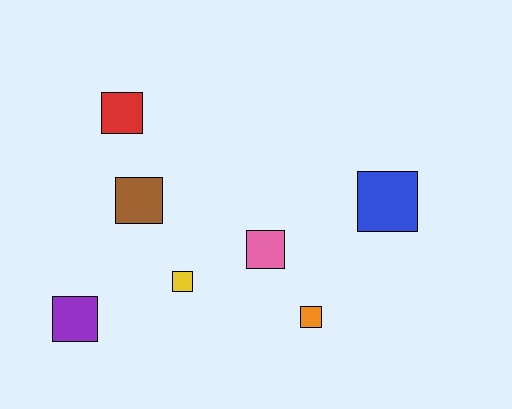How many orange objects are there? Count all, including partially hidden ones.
There is 1 orange object.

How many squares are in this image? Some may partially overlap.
There are 7 squares.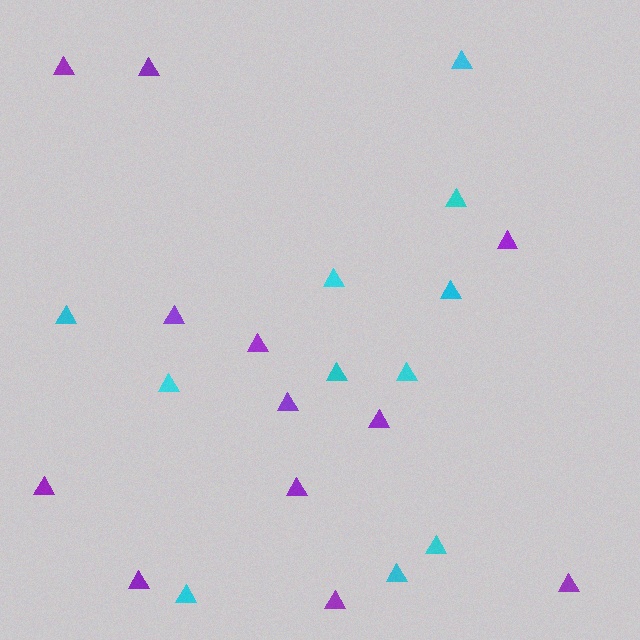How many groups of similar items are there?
There are 2 groups: one group of purple triangles (12) and one group of cyan triangles (11).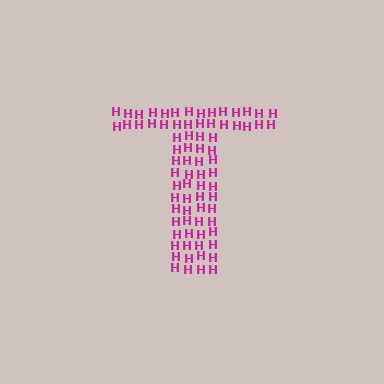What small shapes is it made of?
It is made of small letter H's.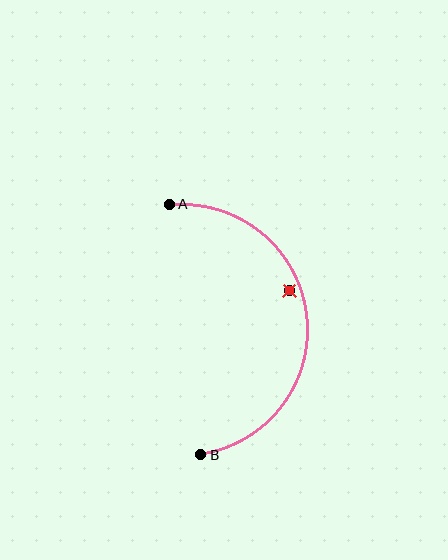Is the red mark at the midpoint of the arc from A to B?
No — the red mark does not lie on the arc at all. It sits slightly inside the curve.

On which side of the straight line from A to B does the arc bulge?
The arc bulges to the right of the straight line connecting A and B.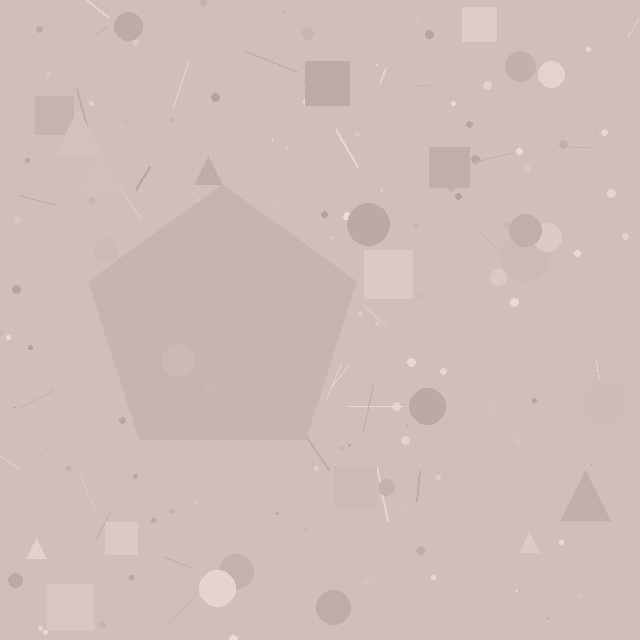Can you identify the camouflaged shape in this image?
The camouflaged shape is a pentagon.